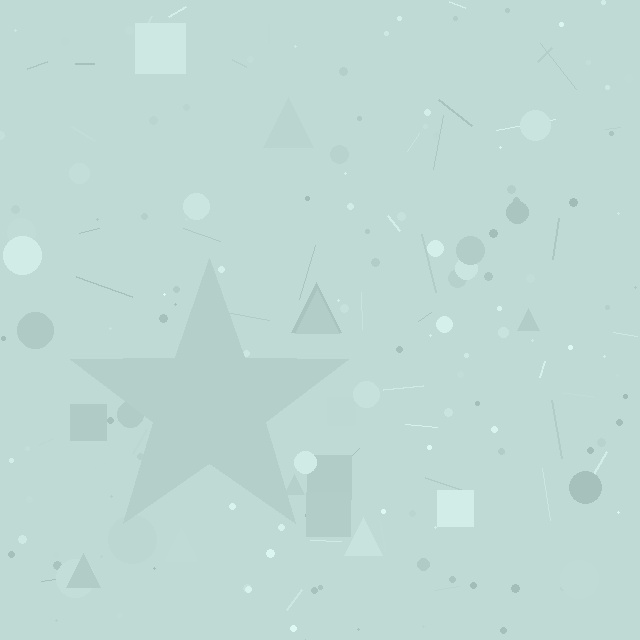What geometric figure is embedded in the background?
A star is embedded in the background.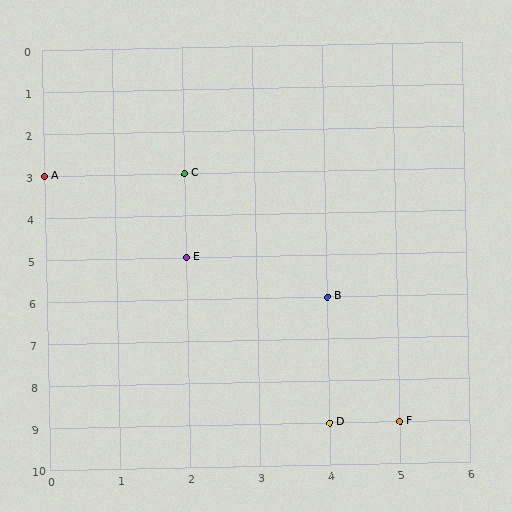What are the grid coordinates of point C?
Point C is at grid coordinates (2, 3).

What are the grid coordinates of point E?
Point E is at grid coordinates (2, 5).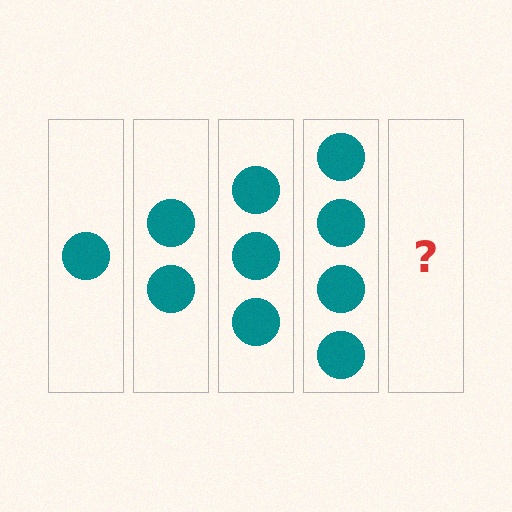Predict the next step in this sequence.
The next step is 5 circles.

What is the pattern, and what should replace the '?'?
The pattern is that each step adds one more circle. The '?' should be 5 circles.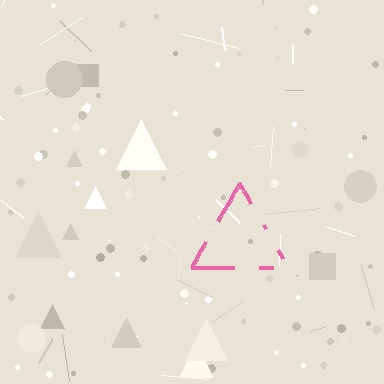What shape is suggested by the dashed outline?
The dashed outline suggests a triangle.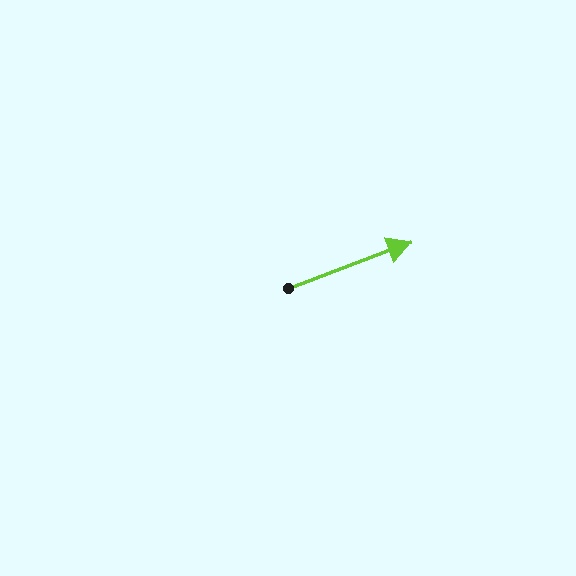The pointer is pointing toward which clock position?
Roughly 2 o'clock.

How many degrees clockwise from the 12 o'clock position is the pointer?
Approximately 69 degrees.